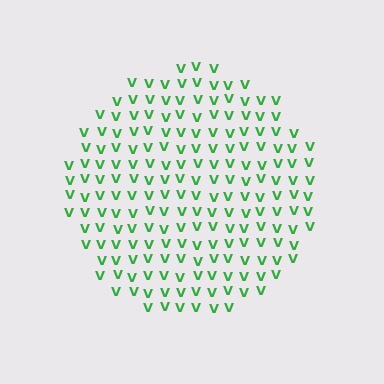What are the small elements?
The small elements are letter V's.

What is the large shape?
The large shape is a circle.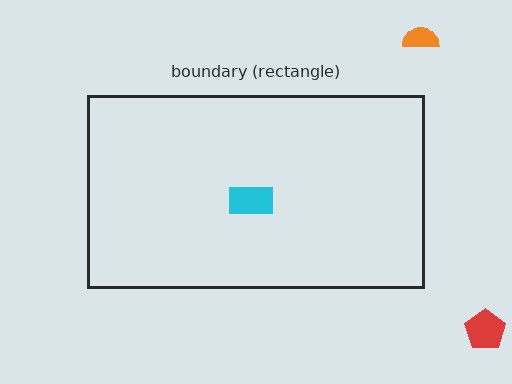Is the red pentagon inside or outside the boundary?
Outside.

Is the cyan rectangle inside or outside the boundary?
Inside.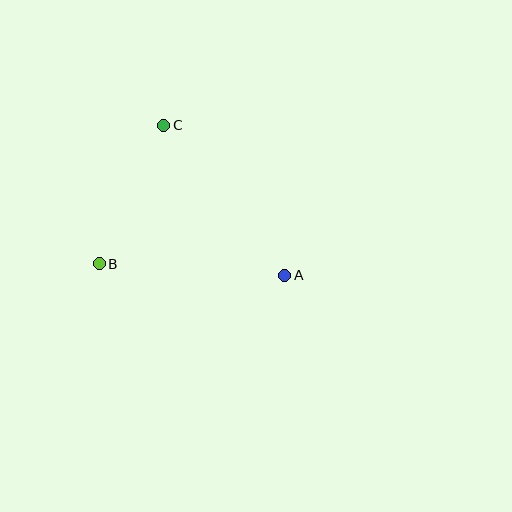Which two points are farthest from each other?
Points A and C are farthest from each other.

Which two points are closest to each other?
Points B and C are closest to each other.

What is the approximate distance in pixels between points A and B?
The distance between A and B is approximately 186 pixels.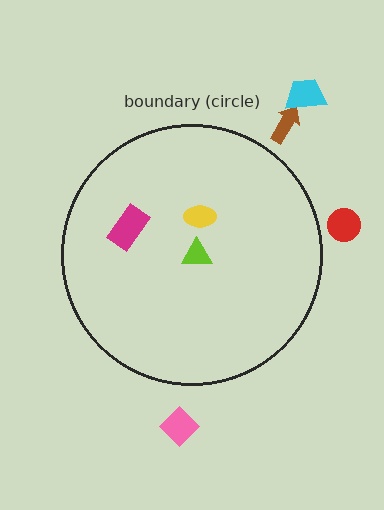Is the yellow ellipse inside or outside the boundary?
Inside.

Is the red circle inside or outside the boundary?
Outside.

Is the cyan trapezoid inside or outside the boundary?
Outside.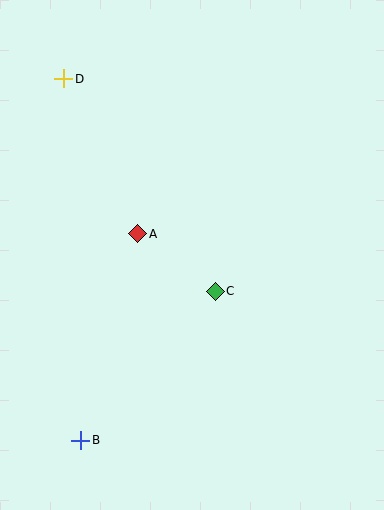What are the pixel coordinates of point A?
Point A is at (138, 234).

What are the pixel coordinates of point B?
Point B is at (81, 440).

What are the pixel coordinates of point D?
Point D is at (64, 79).